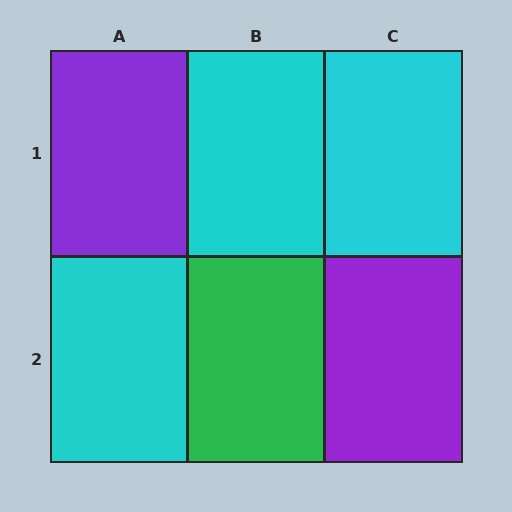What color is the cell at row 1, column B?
Cyan.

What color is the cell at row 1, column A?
Purple.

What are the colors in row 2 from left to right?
Cyan, green, purple.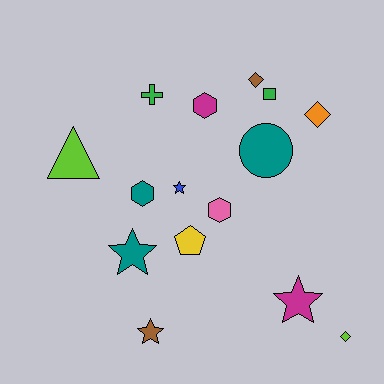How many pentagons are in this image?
There is 1 pentagon.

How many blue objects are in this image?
There is 1 blue object.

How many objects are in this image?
There are 15 objects.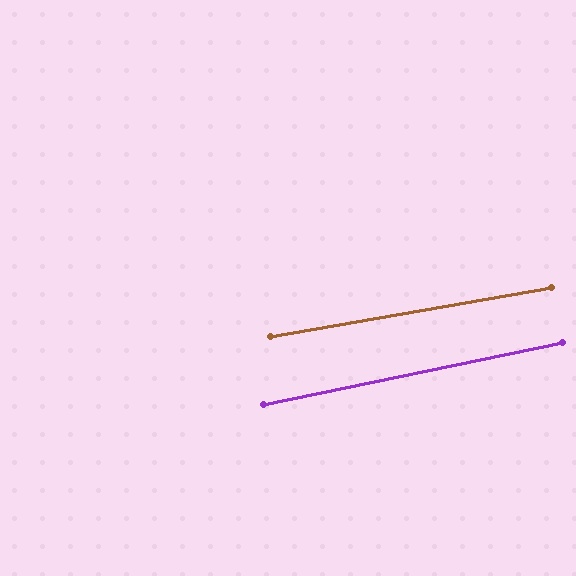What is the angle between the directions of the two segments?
Approximately 2 degrees.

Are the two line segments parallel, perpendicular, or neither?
Parallel — their directions differ by only 1.8°.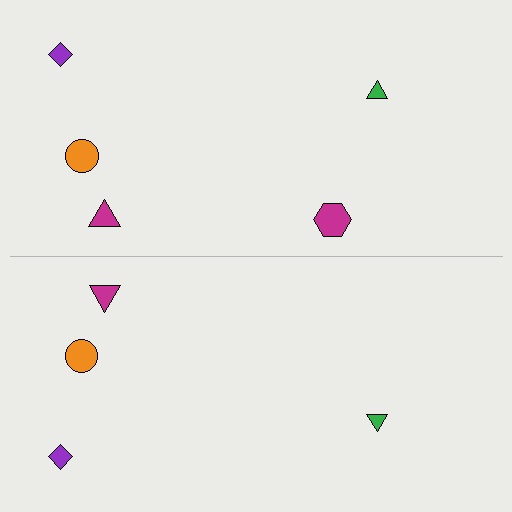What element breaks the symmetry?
A magenta hexagon is missing from the bottom side.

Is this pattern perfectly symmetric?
No, the pattern is not perfectly symmetric. A magenta hexagon is missing from the bottom side.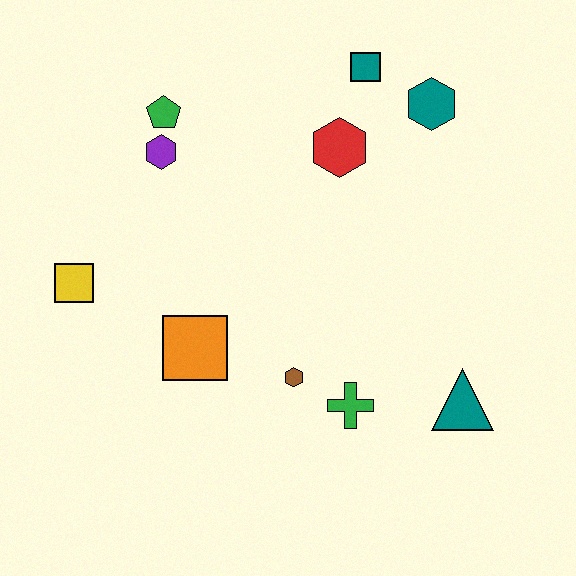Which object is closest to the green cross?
The brown hexagon is closest to the green cross.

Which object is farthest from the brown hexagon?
The teal square is farthest from the brown hexagon.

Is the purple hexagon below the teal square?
Yes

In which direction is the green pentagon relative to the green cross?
The green pentagon is above the green cross.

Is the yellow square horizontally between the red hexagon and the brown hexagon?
No